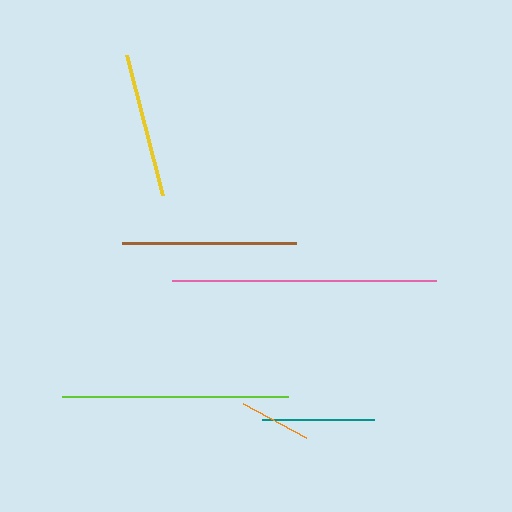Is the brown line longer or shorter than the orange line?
The brown line is longer than the orange line.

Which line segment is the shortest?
The orange line is the shortest at approximately 72 pixels.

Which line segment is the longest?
The pink line is the longest at approximately 264 pixels.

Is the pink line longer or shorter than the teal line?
The pink line is longer than the teal line.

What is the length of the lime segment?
The lime segment is approximately 226 pixels long.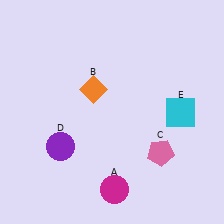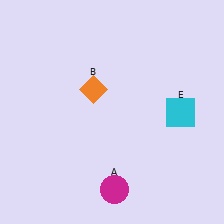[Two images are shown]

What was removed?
The pink pentagon (C), the purple circle (D) were removed in Image 2.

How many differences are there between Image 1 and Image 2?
There are 2 differences between the two images.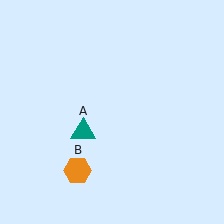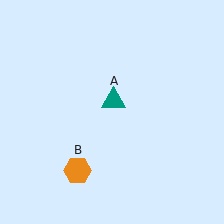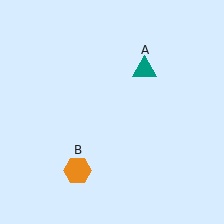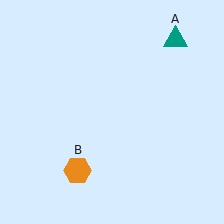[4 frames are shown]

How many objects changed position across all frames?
1 object changed position: teal triangle (object A).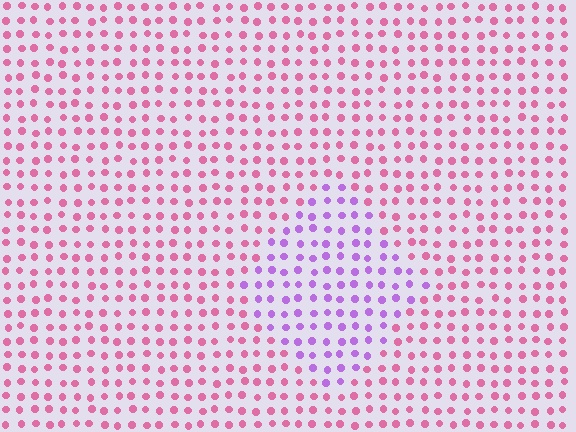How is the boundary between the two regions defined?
The boundary is defined purely by a slight shift in hue (about 50 degrees). Spacing, size, and orientation are identical on both sides.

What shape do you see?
I see a diamond.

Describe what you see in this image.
The image is filled with small pink elements in a uniform arrangement. A diamond-shaped region is visible where the elements are tinted to a slightly different hue, forming a subtle color boundary.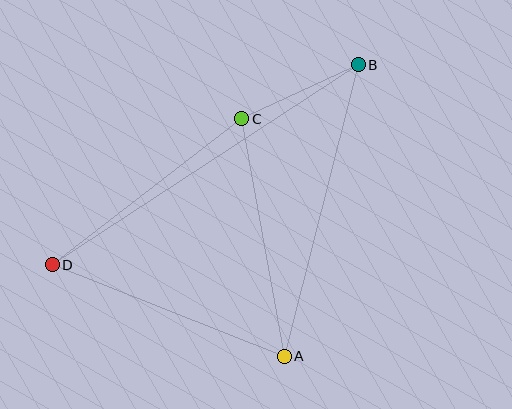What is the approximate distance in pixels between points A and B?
The distance between A and B is approximately 301 pixels.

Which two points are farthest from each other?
Points B and D are farthest from each other.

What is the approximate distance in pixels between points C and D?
The distance between C and D is approximately 239 pixels.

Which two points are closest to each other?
Points B and C are closest to each other.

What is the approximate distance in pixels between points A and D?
The distance between A and D is approximately 249 pixels.